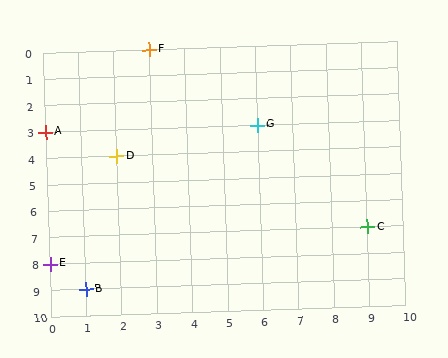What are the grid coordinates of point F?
Point F is at grid coordinates (3, 0).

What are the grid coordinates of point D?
Point D is at grid coordinates (2, 4).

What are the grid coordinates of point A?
Point A is at grid coordinates (0, 3).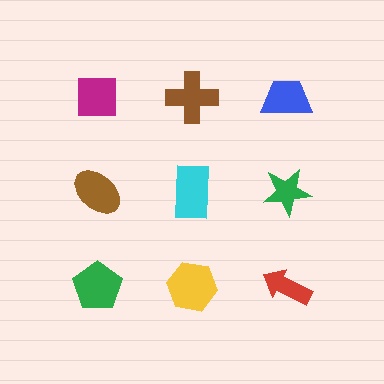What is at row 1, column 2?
A brown cross.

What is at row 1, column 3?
A blue trapezoid.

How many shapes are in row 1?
3 shapes.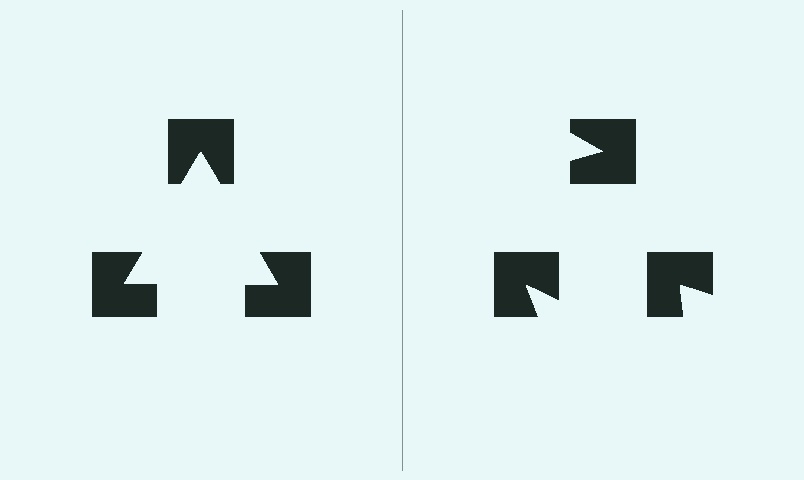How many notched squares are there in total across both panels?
6 — 3 on each side.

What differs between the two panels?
The notched squares are positioned identically on both sides; only the wedge orientations differ. On the left they align to a triangle; on the right they are misaligned.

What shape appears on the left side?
An illusory triangle.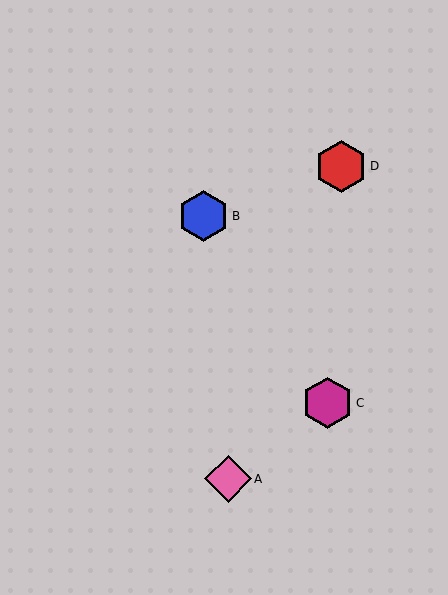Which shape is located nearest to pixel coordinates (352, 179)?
The red hexagon (labeled D) at (341, 166) is nearest to that location.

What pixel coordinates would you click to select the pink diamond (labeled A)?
Click at (228, 479) to select the pink diamond A.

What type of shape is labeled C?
Shape C is a magenta hexagon.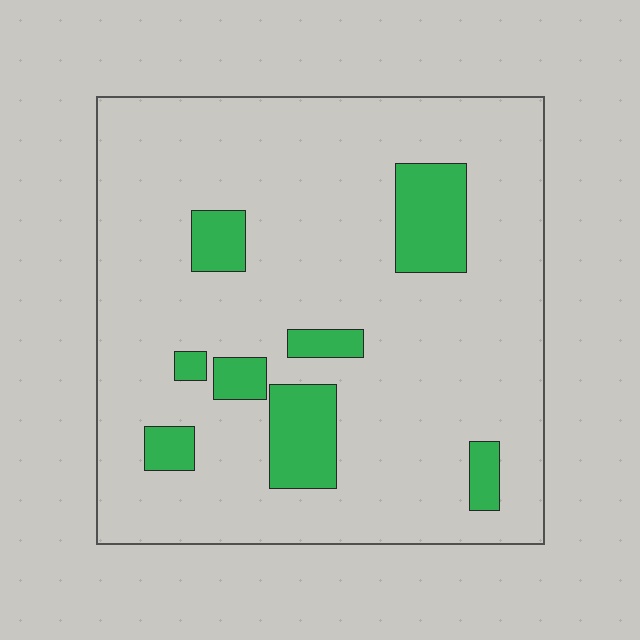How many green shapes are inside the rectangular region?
8.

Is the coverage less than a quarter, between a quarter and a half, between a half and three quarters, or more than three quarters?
Less than a quarter.